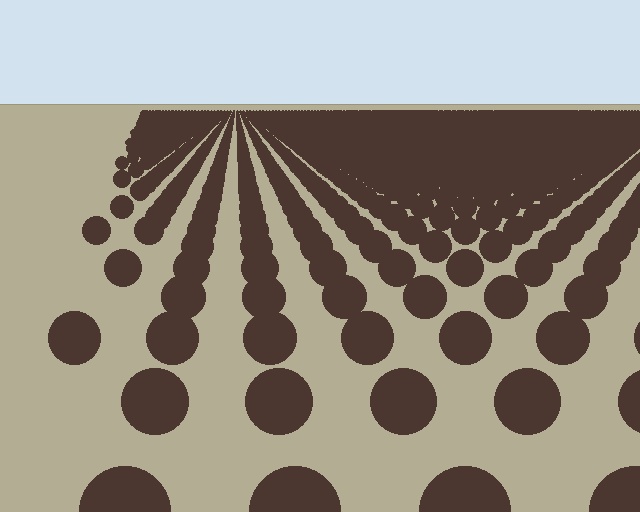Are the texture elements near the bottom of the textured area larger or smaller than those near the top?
Larger. Near the bottom, elements are closer to the viewer and appear at a bigger on-screen size.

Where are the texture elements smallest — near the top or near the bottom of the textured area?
Near the top.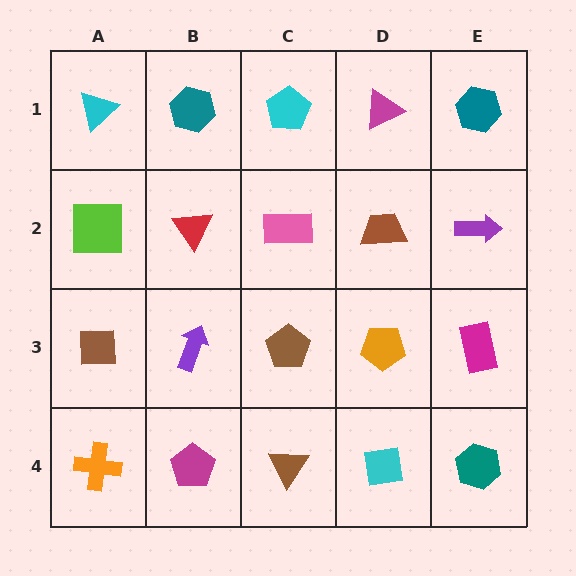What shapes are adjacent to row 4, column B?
A purple arrow (row 3, column B), an orange cross (row 4, column A), a brown triangle (row 4, column C).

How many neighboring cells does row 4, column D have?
3.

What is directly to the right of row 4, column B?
A brown triangle.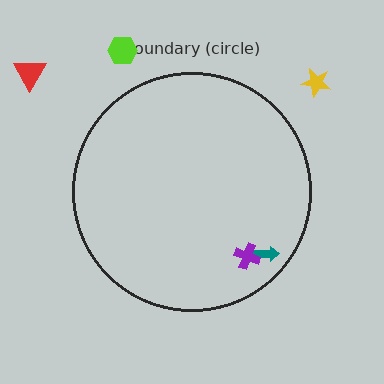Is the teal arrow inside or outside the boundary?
Inside.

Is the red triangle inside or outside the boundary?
Outside.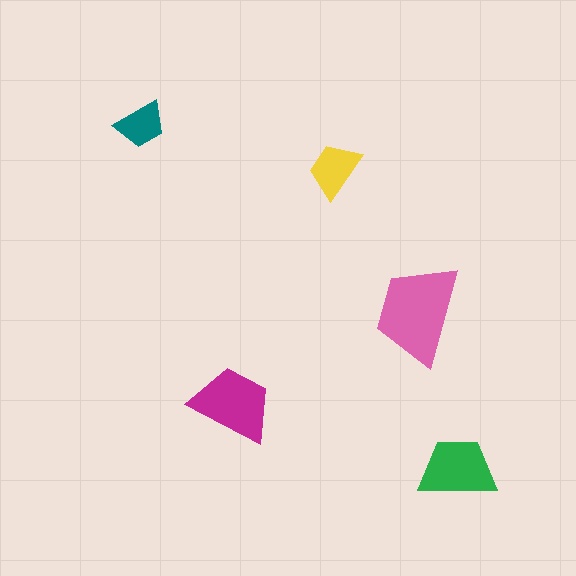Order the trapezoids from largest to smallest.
the pink one, the magenta one, the green one, the yellow one, the teal one.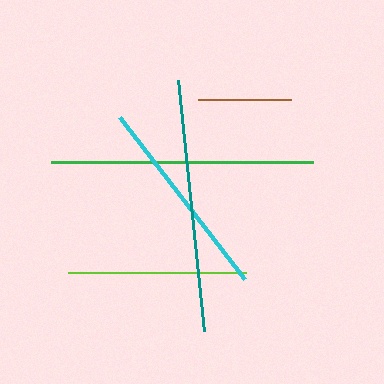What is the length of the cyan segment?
The cyan segment is approximately 204 pixels long.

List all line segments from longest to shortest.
From longest to shortest: green, teal, cyan, lime, brown.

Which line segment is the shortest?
The brown line is the shortest at approximately 93 pixels.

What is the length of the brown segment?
The brown segment is approximately 93 pixels long.